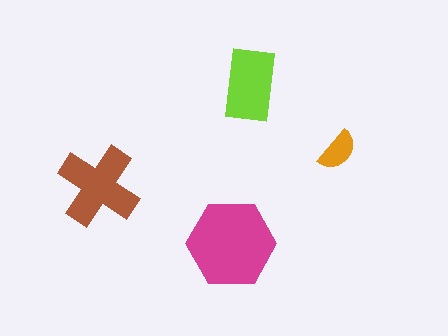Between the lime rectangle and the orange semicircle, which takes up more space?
The lime rectangle.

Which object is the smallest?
The orange semicircle.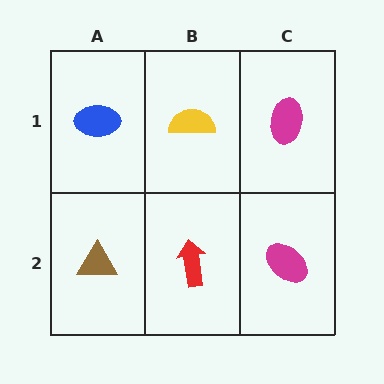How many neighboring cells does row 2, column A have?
2.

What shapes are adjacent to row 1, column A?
A brown triangle (row 2, column A), a yellow semicircle (row 1, column B).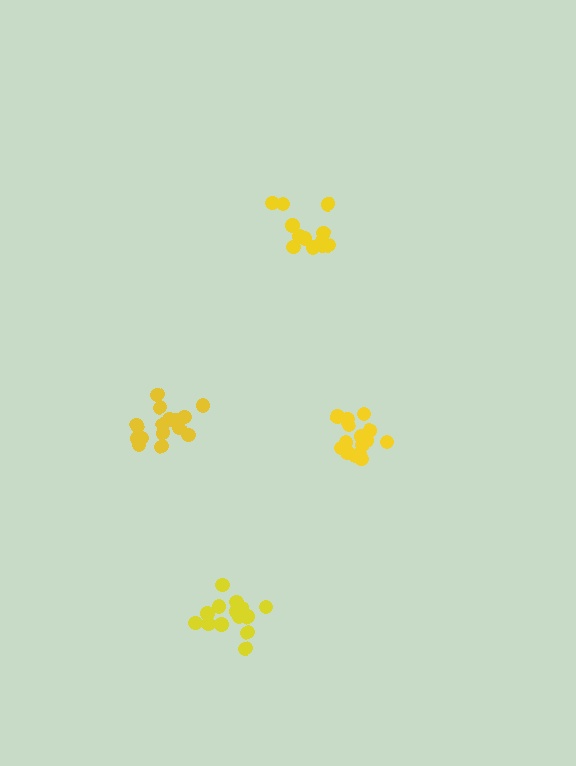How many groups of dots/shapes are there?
There are 4 groups.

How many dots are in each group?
Group 1: 12 dots, Group 2: 14 dots, Group 3: 15 dots, Group 4: 15 dots (56 total).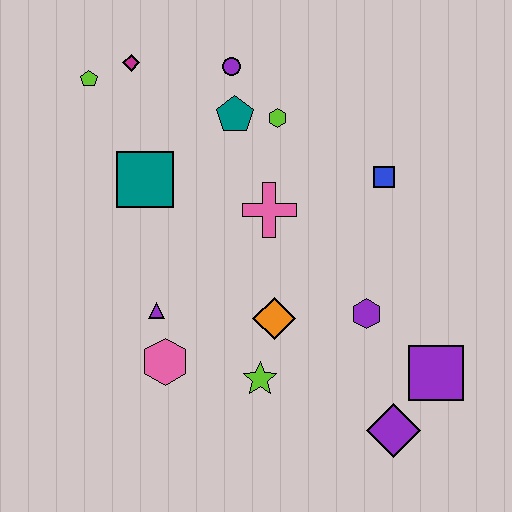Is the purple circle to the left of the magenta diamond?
No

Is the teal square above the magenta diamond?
No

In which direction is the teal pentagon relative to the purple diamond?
The teal pentagon is above the purple diamond.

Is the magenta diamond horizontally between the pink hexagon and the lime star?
No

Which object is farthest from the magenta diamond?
The purple diamond is farthest from the magenta diamond.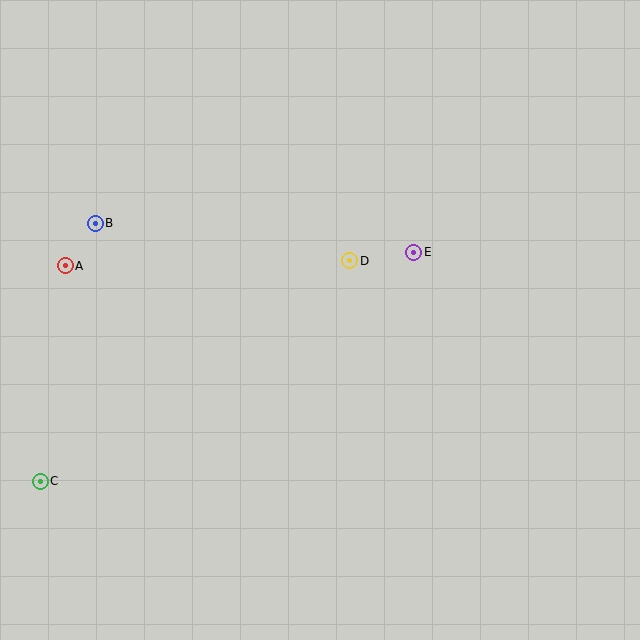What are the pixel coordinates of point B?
Point B is at (95, 223).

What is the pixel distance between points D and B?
The distance between D and B is 257 pixels.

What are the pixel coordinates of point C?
Point C is at (40, 481).